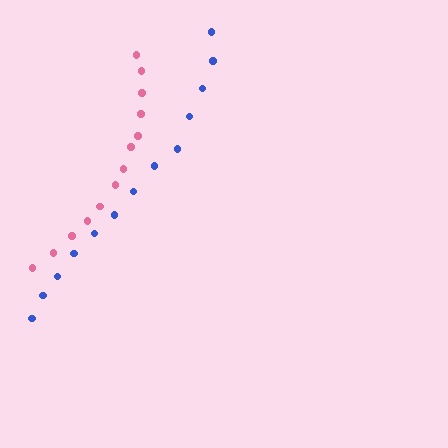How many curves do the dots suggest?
There are 2 distinct paths.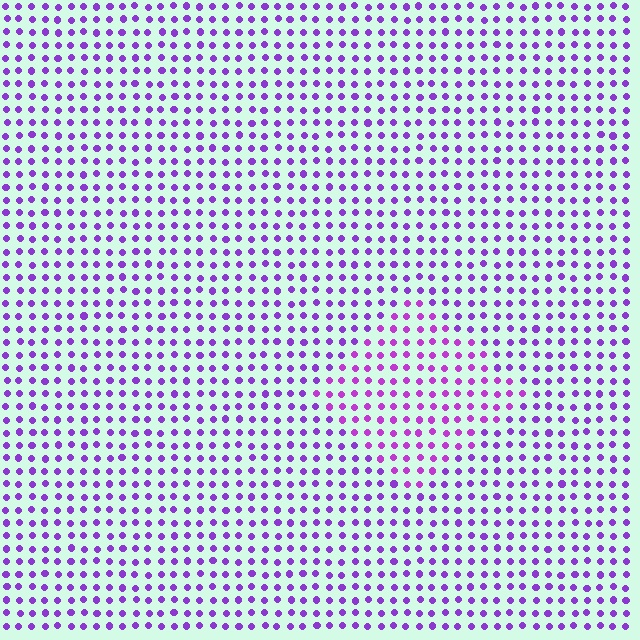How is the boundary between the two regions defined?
The boundary is defined purely by a slight shift in hue (about 21 degrees). Spacing, size, and orientation are identical on both sides.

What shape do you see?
I see a diamond.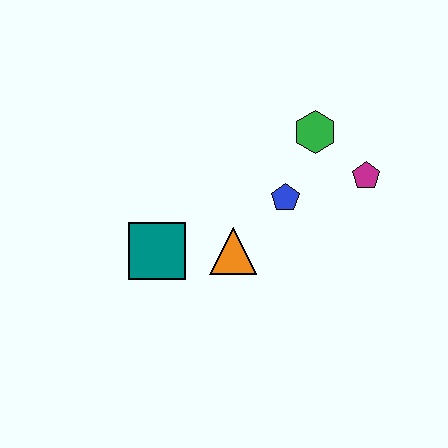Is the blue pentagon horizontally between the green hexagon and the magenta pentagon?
No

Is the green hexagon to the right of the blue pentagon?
Yes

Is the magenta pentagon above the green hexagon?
No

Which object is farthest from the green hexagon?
The teal square is farthest from the green hexagon.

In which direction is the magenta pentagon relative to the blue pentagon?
The magenta pentagon is to the right of the blue pentagon.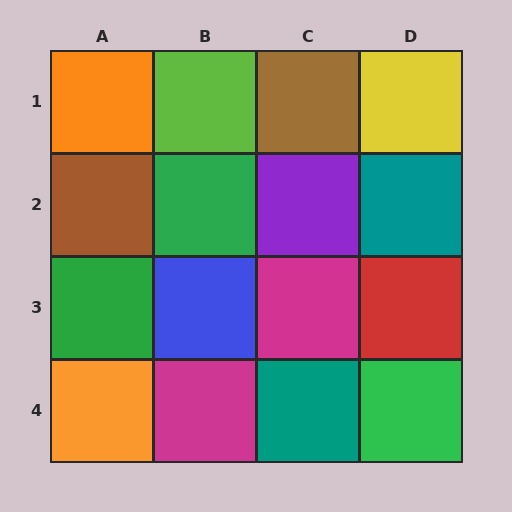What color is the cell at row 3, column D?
Red.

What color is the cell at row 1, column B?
Lime.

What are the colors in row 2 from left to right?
Brown, green, purple, teal.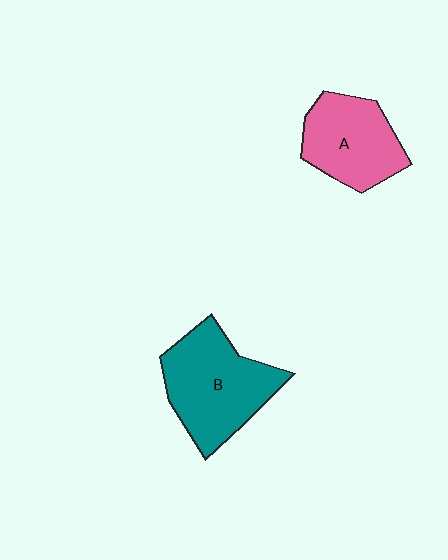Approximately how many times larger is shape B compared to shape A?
Approximately 1.3 times.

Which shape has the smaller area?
Shape A (pink).